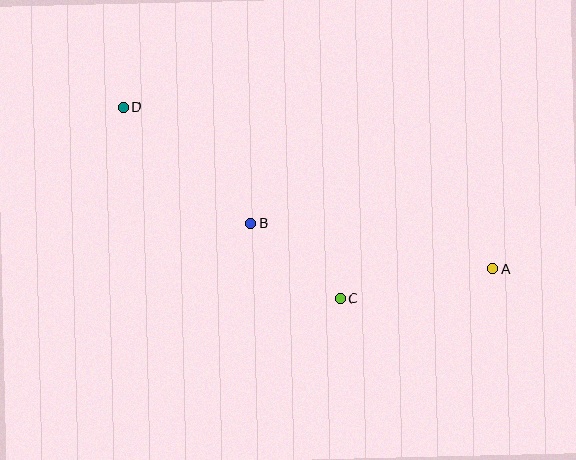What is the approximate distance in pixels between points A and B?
The distance between A and B is approximately 246 pixels.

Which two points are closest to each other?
Points B and C are closest to each other.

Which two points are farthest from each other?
Points A and D are farthest from each other.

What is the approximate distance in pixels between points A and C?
The distance between A and C is approximately 156 pixels.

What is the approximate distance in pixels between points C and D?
The distance between C and D is approximately 289 pixels.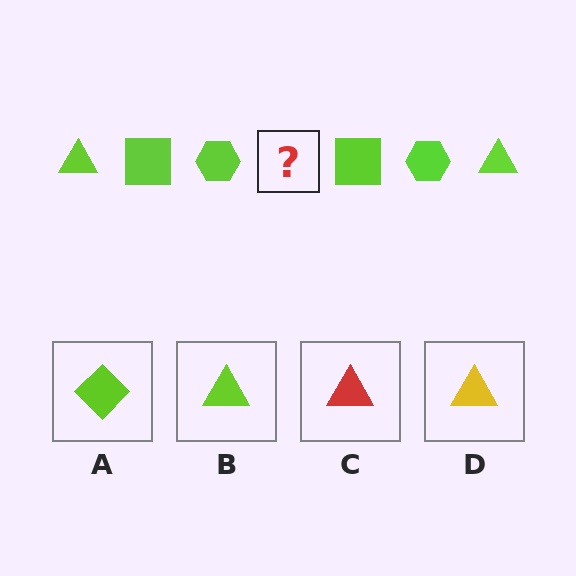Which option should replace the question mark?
Option B.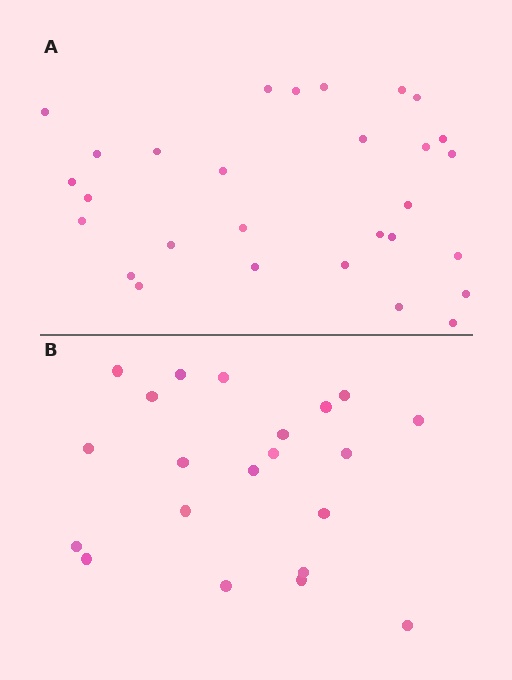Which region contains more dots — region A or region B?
Region A (the top region) has more dots.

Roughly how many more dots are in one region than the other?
Region A has roughly 8 or so more dots than region B.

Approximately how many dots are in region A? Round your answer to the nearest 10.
About 30 dots. (The exact count is 29, which rounds to 30.)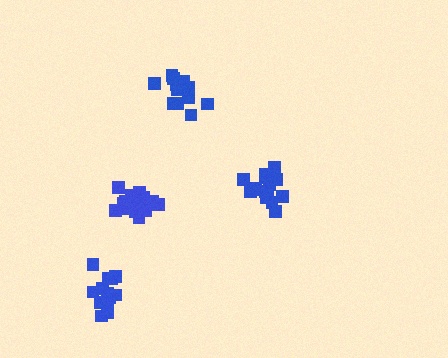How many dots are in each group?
Group 1: 16 dots, Group 2: 13 dots, Group 3: 19 dots, Group 4: 15 dots (63 total).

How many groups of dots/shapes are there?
There are 4 groups.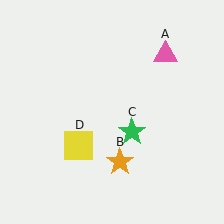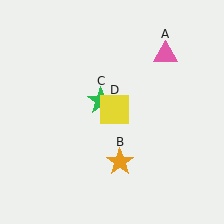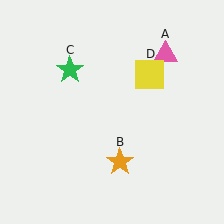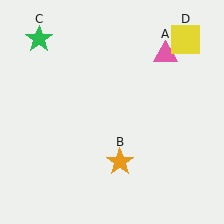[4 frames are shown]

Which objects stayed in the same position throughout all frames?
Pink triangle (object A) and orange star (object B) remained stationary.